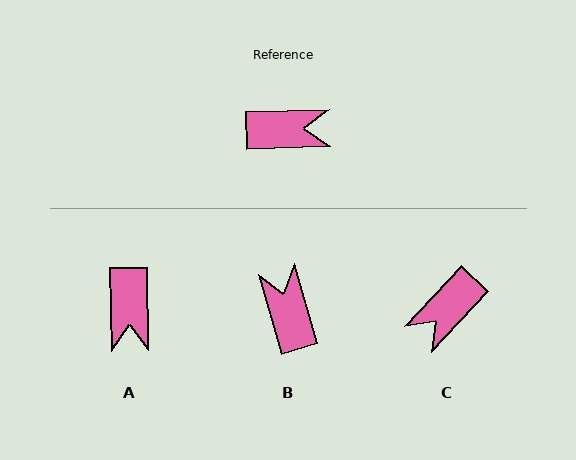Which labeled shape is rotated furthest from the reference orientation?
C, about 135 degrees away.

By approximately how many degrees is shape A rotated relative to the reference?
Approximately 91 degrees clockwise.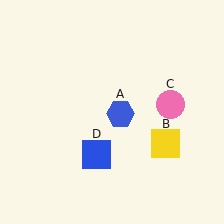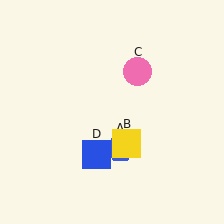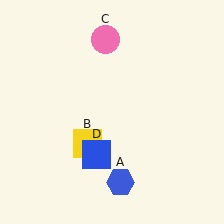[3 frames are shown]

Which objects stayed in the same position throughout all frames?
Blue square (object D) remained stationary.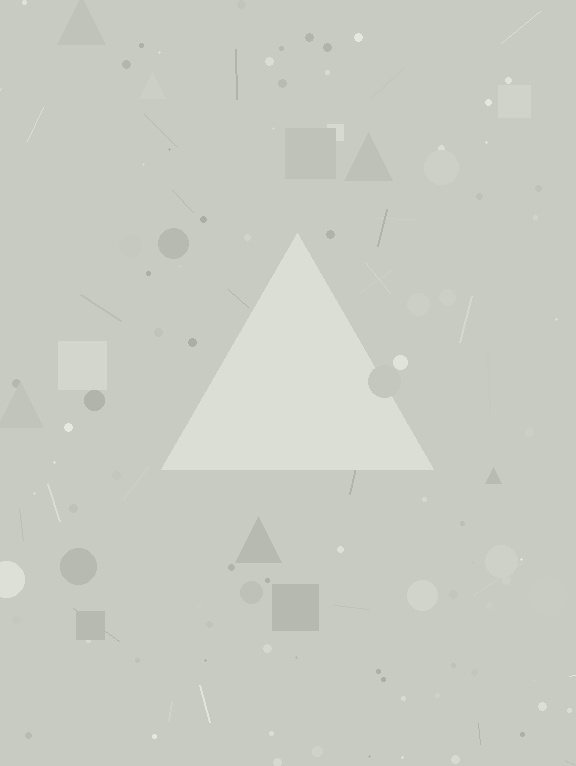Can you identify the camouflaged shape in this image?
The camouflaged shape is a triangle.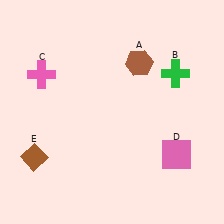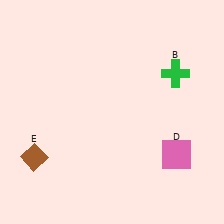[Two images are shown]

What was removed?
The pink cross (C), the brown hexagon (A) were removed in Image 2.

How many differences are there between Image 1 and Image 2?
There are 2 differences between the two images.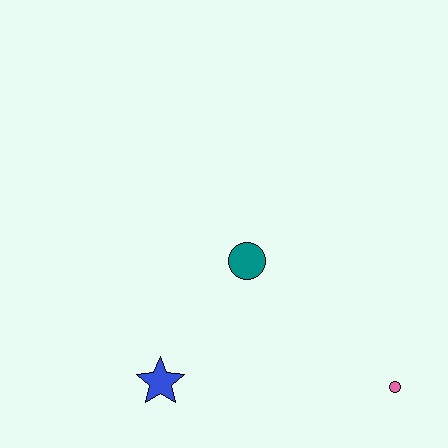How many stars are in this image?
There is 1 star.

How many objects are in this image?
There are 3 objects.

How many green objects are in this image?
There are no green objects.